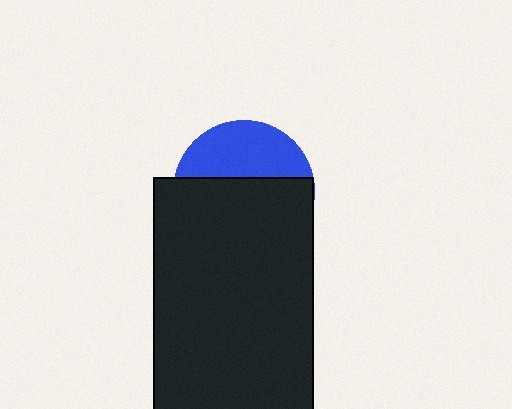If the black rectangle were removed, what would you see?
You would see the complete blue circle.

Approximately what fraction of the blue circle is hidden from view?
Roughly 62% of the blue circle is hidden behind the black rectangle.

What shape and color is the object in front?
The object in front is a black rectangle.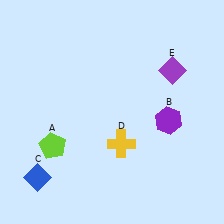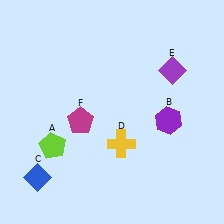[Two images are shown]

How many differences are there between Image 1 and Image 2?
There is 1 difference between the two images.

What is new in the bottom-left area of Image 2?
A magenta pentagon (F) was added in the bottom-left area of Image 2.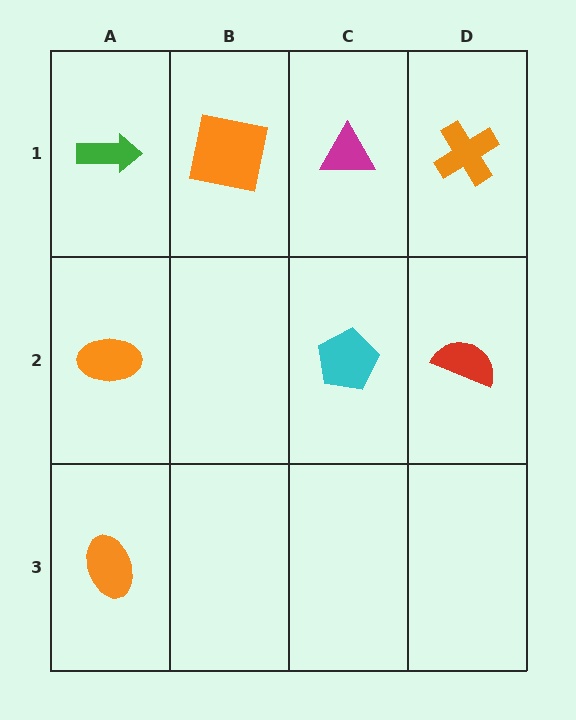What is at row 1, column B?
An orange square.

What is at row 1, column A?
A green arrow.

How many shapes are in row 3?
1 shape.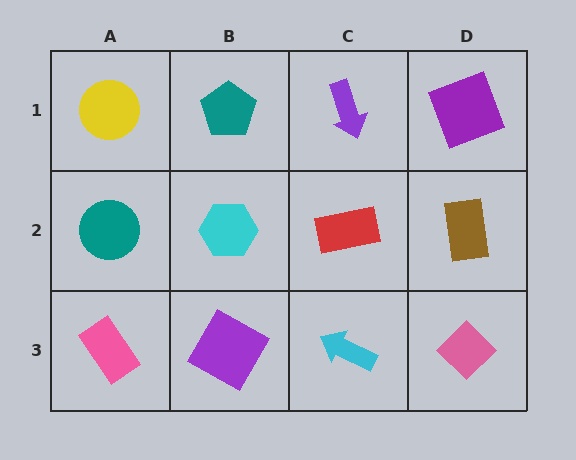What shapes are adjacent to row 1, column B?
A cyan hexagon (row 2, column B), a yellow circle (row 1, column A), a purple arrow (row 1, column C).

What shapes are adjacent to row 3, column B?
A cyan hexagon (row 2, column B), a pink rectangle (row 3, column A), a cyan arrow (row 3, column C).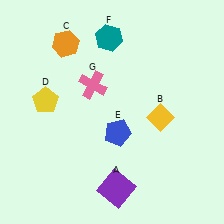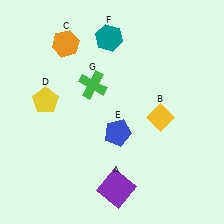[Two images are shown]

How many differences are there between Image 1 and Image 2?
There is 1 difference between the two images.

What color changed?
The cross (G) changed from pink in Image 1 to green in Image 2.